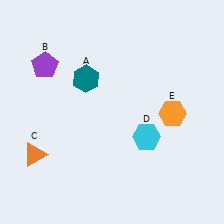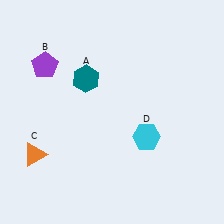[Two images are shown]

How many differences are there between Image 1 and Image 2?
There is 1 difference between the two images.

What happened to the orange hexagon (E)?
The orange hexagon (E) was removed in Image 2. It was in the bottom-right area of Image 1.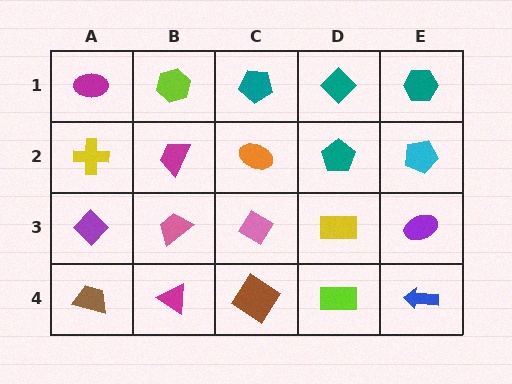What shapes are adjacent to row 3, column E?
A cyan pentagon (row 2, column E), a blue arrow (row 4, column E), a yellow rectangle (row 3, column D).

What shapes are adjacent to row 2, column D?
A teal diamond (row 1, column D), a yellow rectangle (row 3, column D), an orange ellipse (row 2, column C), a cyan pentagon (row 2, column E).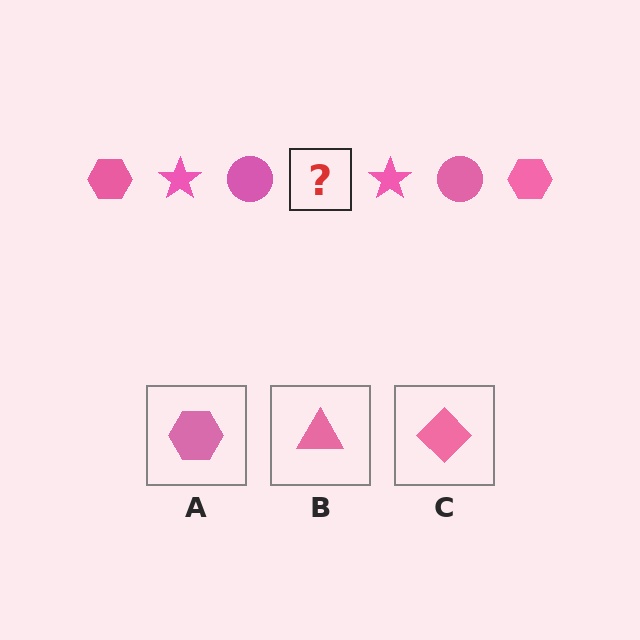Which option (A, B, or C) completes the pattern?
A.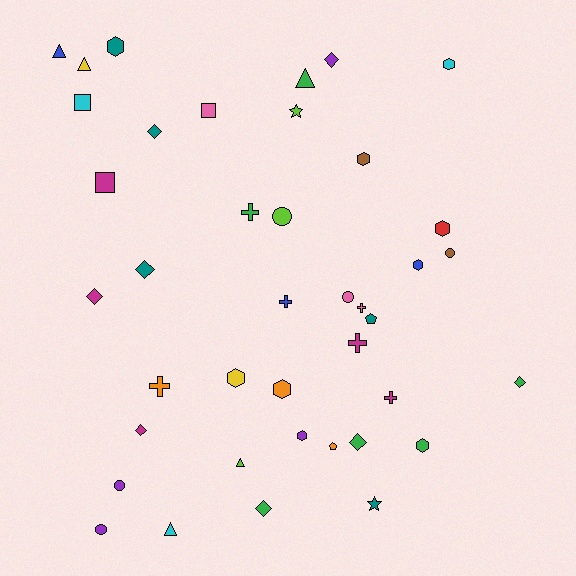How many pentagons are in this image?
There are 2 pentagons.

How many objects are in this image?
There are 40 objects.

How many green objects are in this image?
There are 6 green objects.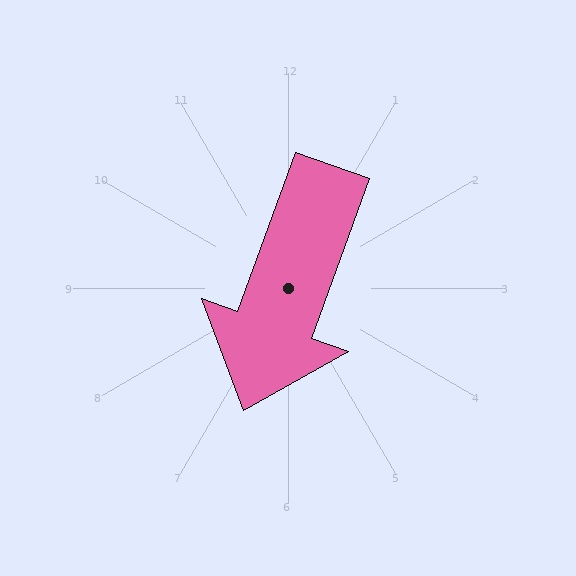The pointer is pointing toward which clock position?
Roughly 7 o'clock.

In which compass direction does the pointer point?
South.